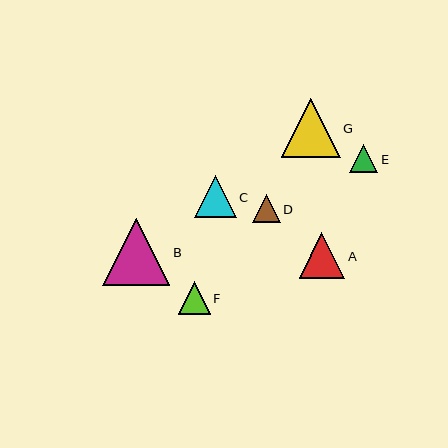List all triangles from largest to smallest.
From largest to smallest: B, G, A, C, F, E, D.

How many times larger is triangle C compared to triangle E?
Triangle C is approximately 1.5 times the size of triangle E.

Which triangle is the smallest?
Triangle D is the smallest with a size of approximately 27 pixels.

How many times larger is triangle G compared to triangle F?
Triangle G is approximately 1.8 times the size of triangle F.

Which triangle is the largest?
Triangle B is the largest with a size of approximately 67 pixels.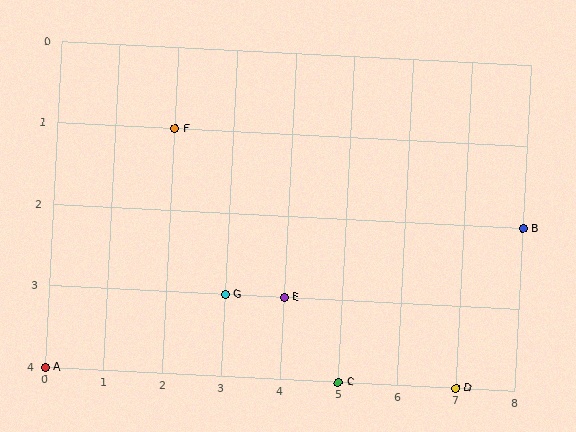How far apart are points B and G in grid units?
Points B and G are 5 columns and 1 row apart (about 5.1 grid units diagonally).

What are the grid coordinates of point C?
Point C is at grid coordinates (5, 4).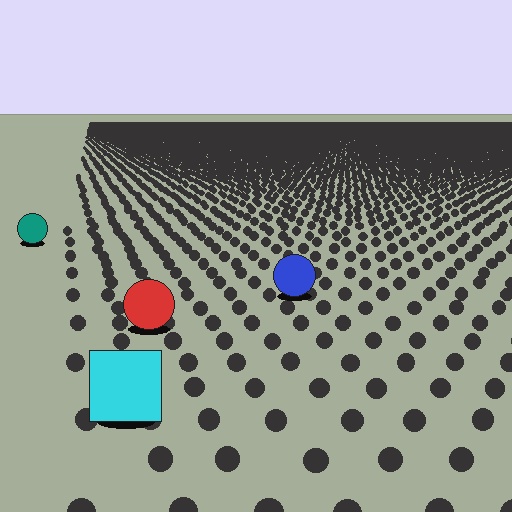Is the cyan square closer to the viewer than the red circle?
Yes. The cyan square is closer — you can tell from the texture gradient: the ground texture is coarser near it.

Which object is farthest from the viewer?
The teal circle is farthest from the viewer. It appears smaller and the ground texture around it is denser.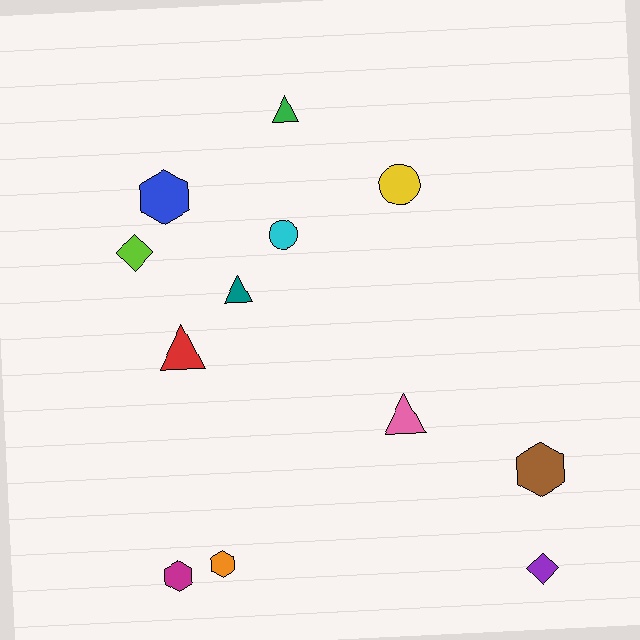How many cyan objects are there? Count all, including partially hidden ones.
There is 1 cyan object.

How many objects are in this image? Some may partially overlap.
There are 12 objects.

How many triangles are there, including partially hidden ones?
There are 4 triangles.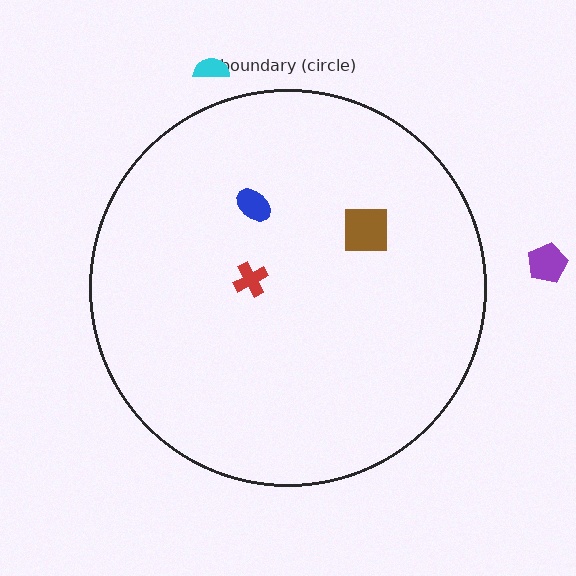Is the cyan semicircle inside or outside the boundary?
Outside.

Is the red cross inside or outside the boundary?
Inside.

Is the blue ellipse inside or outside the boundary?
Inside.